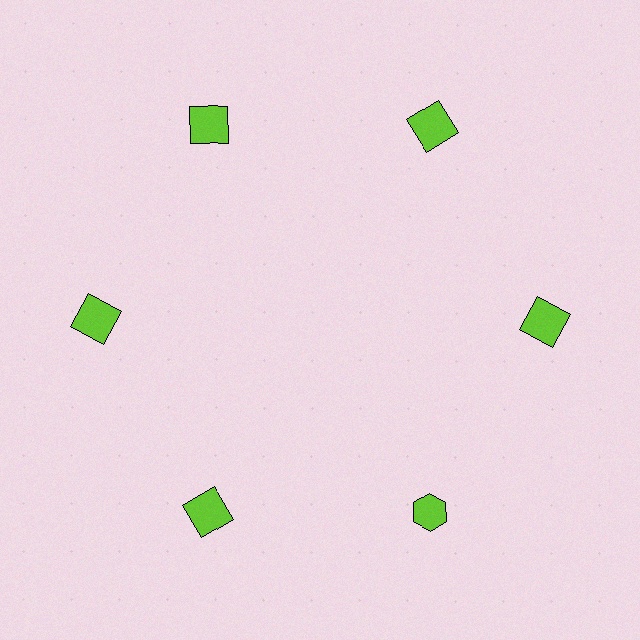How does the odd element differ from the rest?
It has a different shape: hexagon instead of square.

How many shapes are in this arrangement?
There are 6 shapes arranged in a ring pattern.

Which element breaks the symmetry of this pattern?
The lime hexagon at roughly the 5 o'clock position breaks the symmetry. All other shapes are lime squares.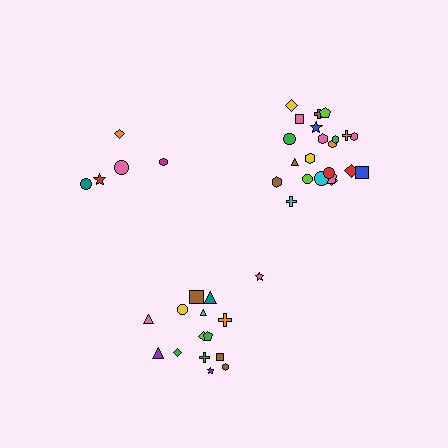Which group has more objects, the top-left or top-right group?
The top-right group.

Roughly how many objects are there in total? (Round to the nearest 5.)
Roughly 40 objects in total.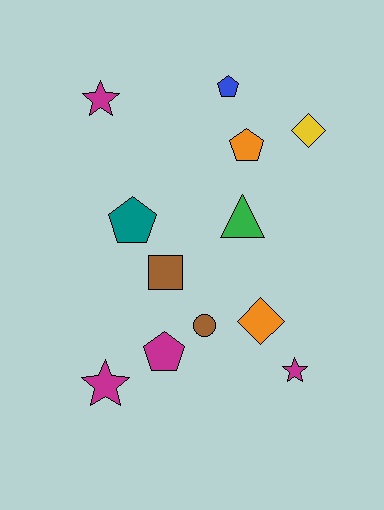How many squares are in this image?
There is 1 square.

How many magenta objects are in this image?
There are 4 magenta objects.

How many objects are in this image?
There are 12 objects.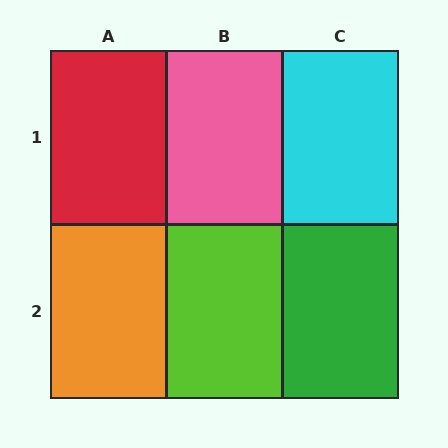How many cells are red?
1 cell is red.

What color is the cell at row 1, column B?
Pink.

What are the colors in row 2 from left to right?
Orange, lime, green.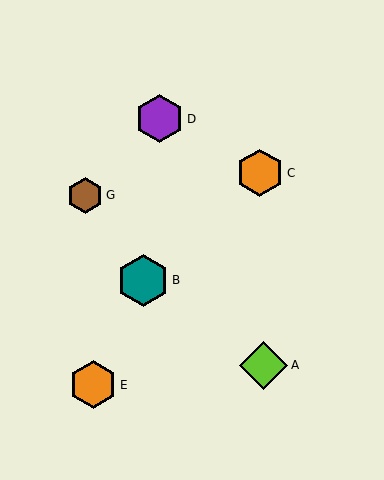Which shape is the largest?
The teal hexagon (labeled B) is the largest.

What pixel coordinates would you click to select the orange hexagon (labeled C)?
Click at (260, 173) to select the orange hexagon C.